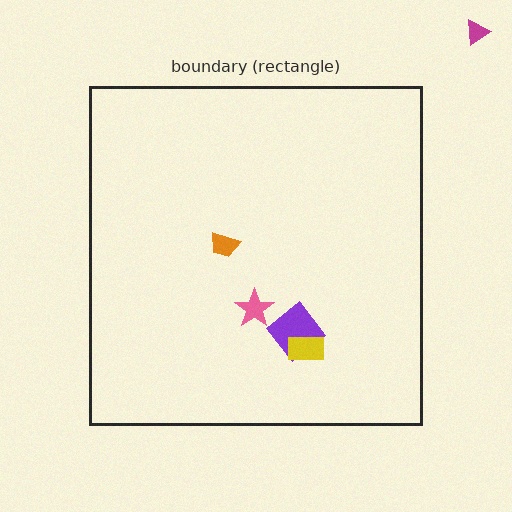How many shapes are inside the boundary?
4 inside, 1 outside.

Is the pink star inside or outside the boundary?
Inside.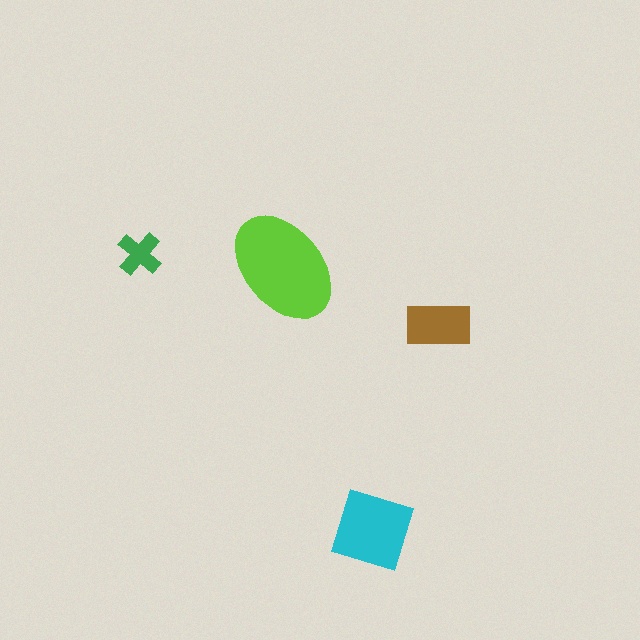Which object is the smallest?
The green cross.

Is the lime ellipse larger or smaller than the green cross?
Larger.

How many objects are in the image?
There are 4 objects in the image.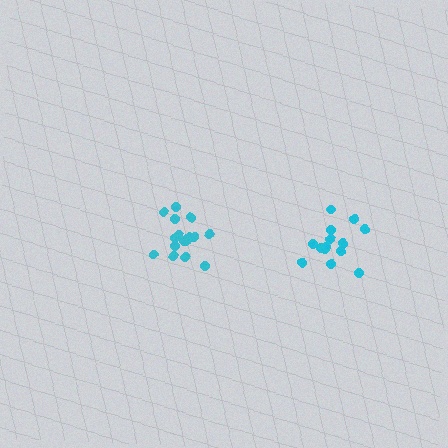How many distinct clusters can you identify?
There are 2 distinct clusters.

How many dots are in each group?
Group 1: 16 dots, Group 2: 14 dots (30 total).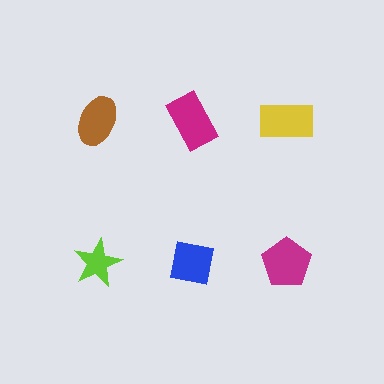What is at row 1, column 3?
A yellow rectangle.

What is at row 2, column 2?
A blue square.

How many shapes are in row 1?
3 shapes.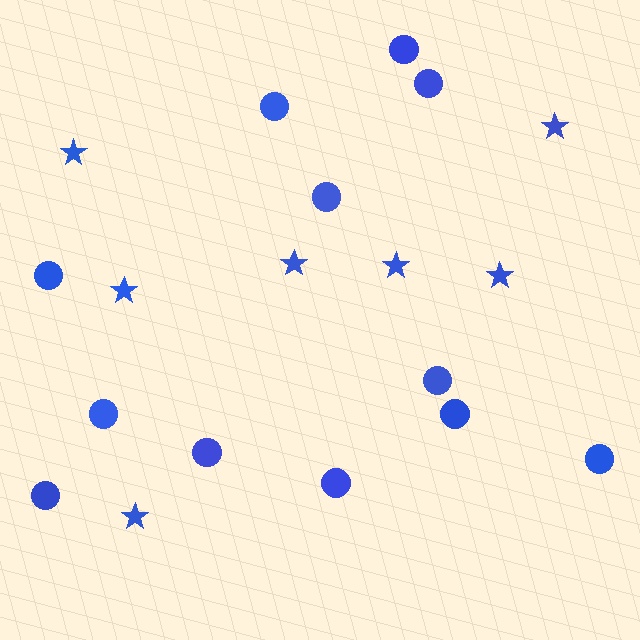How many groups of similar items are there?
There are 2 groups: one group of stars (7) and one group of circles (12).